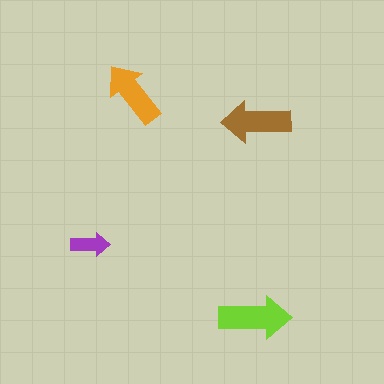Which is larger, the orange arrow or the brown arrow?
The brown one.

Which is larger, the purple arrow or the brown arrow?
The brown one.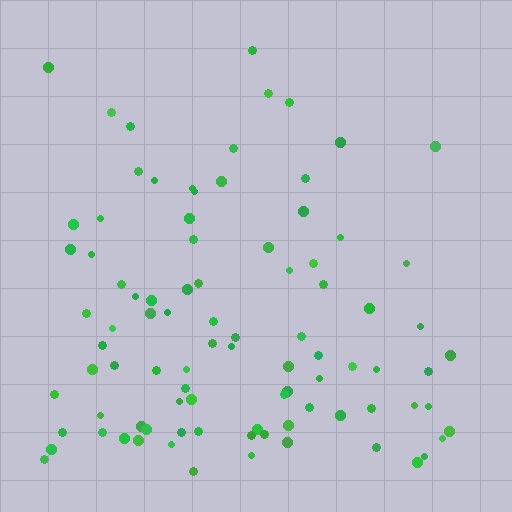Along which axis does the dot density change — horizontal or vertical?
Vertical.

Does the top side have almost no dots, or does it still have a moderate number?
Still a moderate number, just noticeably fewer than the bottom.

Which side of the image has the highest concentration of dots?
The bottom.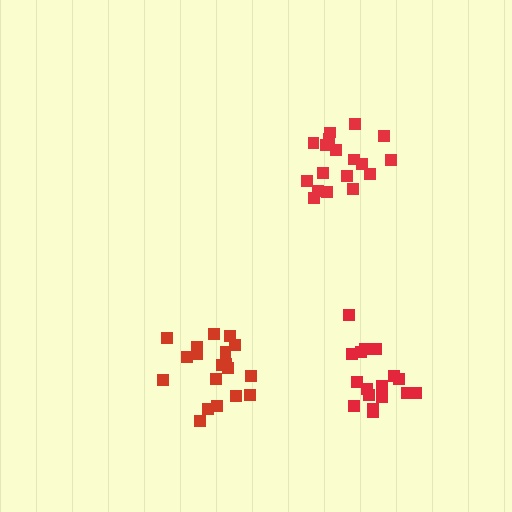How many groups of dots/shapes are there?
There are 3 groups.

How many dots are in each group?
Group 1: 19 dots, Group 2: 18 dots, Group 3: 17 dots (54 total).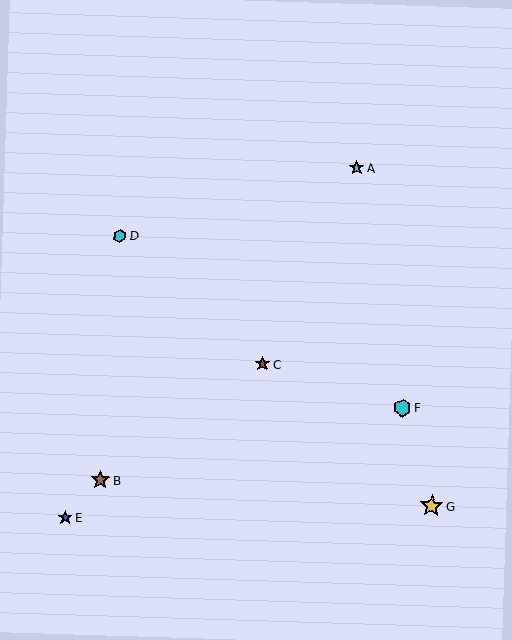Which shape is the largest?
The yellow star (labeled G) is the largest.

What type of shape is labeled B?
Shape B is a brown star.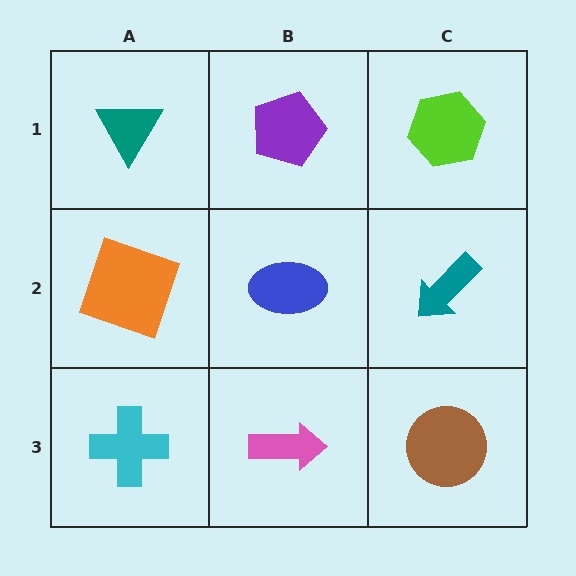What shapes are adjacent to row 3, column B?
A blue ellipse (row 2, column B), a cyan cross (row 3, column A), a brown circle (row 3, column C).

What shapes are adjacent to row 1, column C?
A teal arrow (row 2, column C), a purple pentagon (row 1, column B).